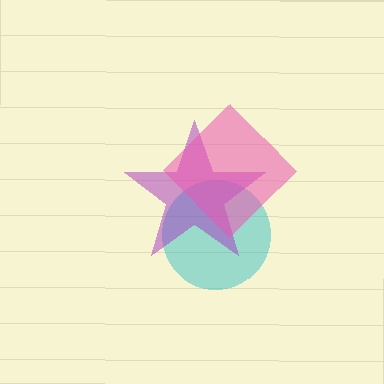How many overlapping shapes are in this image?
There are 3 overlapping shapes in the image.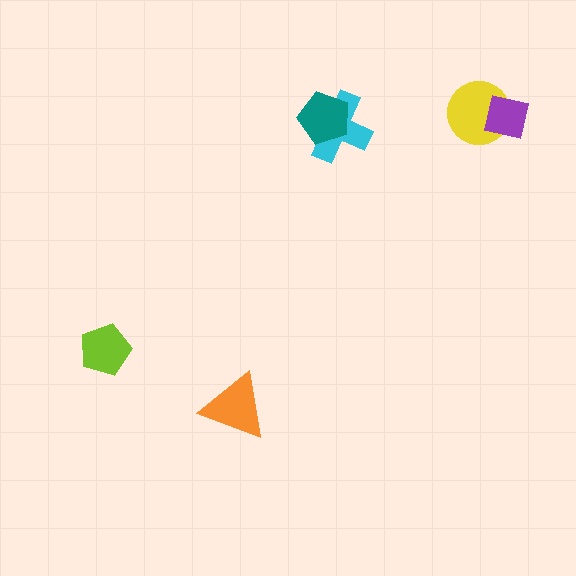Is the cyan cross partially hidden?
Yes, it is partially covered by another shape.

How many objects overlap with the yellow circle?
1 object overlaps with the yellow circle.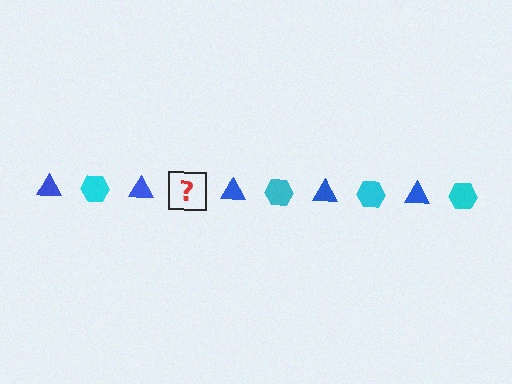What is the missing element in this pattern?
The missing element is a cyan hexagon.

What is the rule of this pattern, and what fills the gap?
The rule is that the pattern alternates between blue triangle and cyan hexagon. The gap should be filled with a cyan hexagon.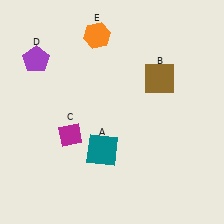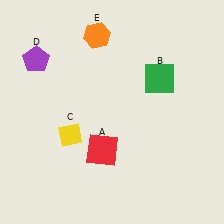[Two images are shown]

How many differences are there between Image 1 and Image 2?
There are 3 differences between the two images.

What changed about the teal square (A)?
In Image 1, A is teal. In Image 2, it changed to red.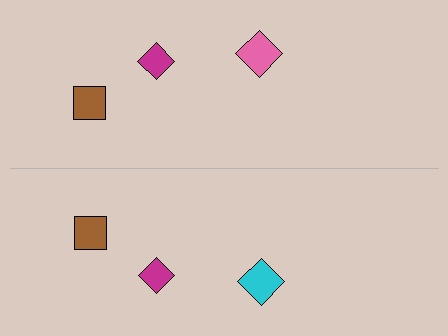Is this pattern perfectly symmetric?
No, the pattern is not perfectly symmetric. The cyan diamond on the bottom side breaks the symmetry — its mirror counterpart is pink.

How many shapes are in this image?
There are 6 shapes in this image.